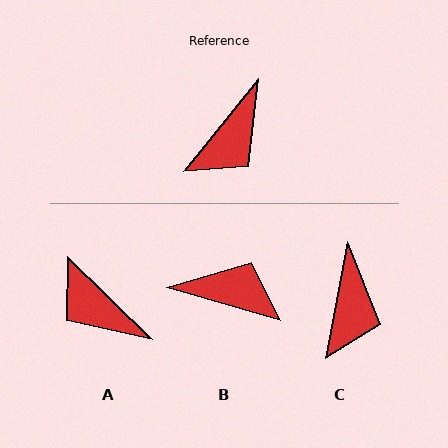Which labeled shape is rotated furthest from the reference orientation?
B, about 112 degrees away.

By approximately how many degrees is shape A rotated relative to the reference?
Approximately 95 degrees clockwise.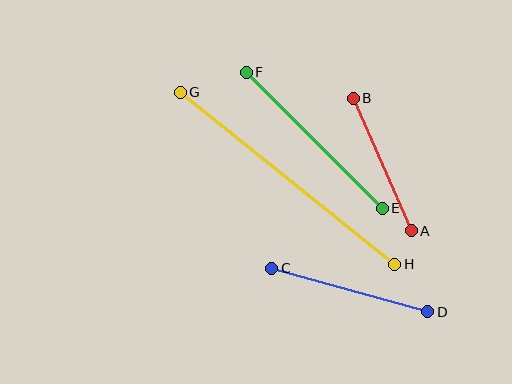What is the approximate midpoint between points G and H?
The midpoint is at approximately (288, 178) pixels.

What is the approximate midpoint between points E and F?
The midpoint is at approximately (314, 140) pixels.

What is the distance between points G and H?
The distance is approximately 275 pixels.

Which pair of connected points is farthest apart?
Points G and H are farthest apart.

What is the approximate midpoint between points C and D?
The midpoint is at approximately (350, 290) pixels.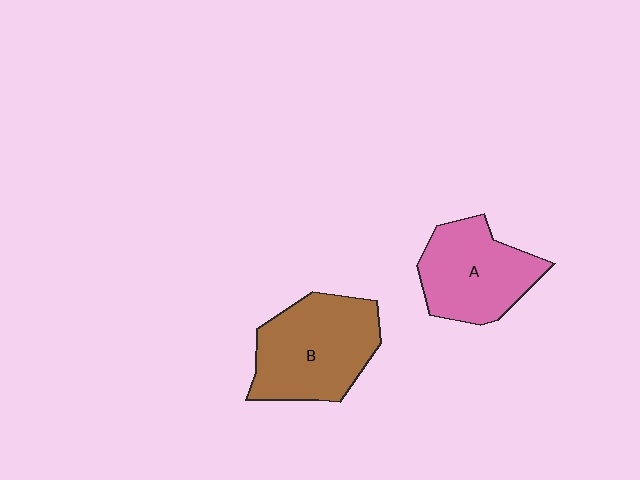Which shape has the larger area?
Shape B (brown).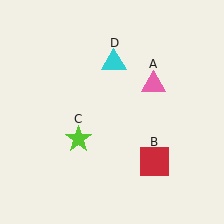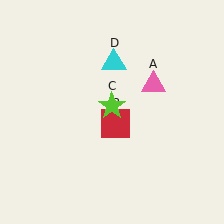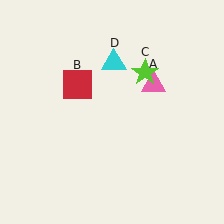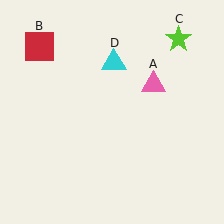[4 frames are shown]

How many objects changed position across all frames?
2 objects changed position: red square (object B), lime star (object C).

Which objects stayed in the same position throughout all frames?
Pink triangle (object A) and cyan triangle (object D) remained stationary.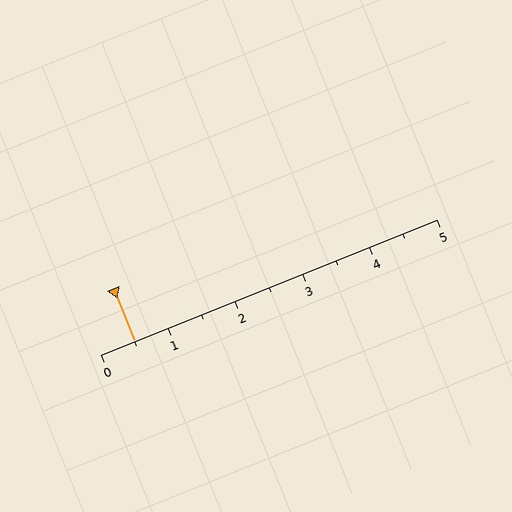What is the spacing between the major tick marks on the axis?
The major ticks are spaced 1 apart.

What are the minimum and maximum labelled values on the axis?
The axis runs from 0 to 5.